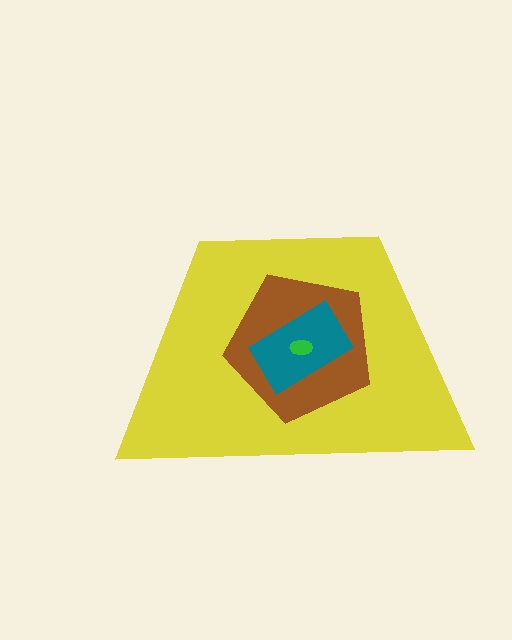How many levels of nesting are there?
4.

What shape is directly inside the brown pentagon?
The teal rectangle.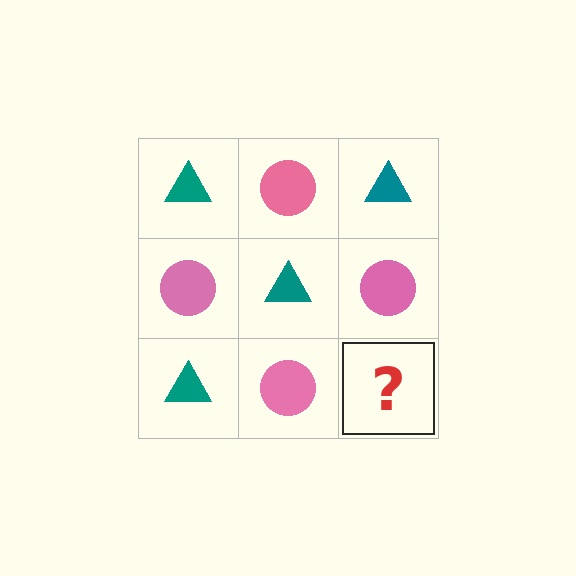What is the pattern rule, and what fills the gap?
The rule is that it alternates teal triangle and pink circle in a checkerboard pattern. The gap should be filled with a teal triangle.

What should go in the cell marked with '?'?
The missing cell should contain a teal triangle.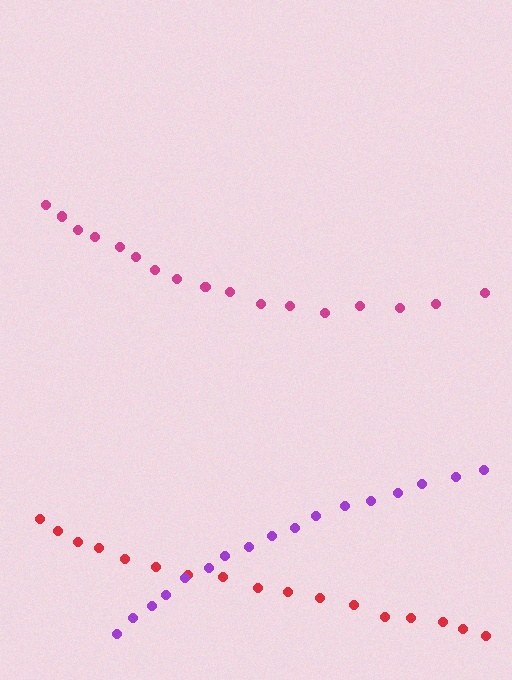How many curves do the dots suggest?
There are 3 distinct paths.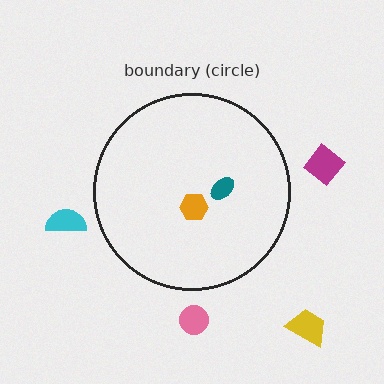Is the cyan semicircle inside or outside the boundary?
Outside.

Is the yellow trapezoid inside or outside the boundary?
Outside.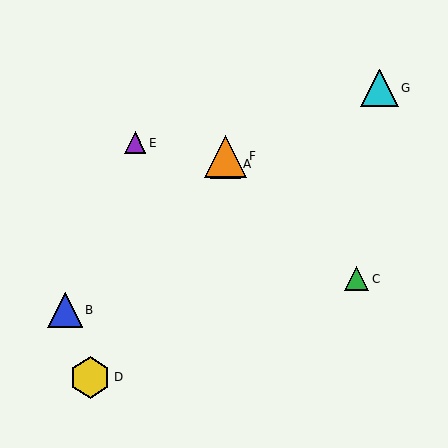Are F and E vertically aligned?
No, F is at x≈225 and E is at x≈135.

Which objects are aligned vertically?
Objects A, F are aligned vertically.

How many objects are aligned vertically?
2 objects (A, F) are aligned vertically.